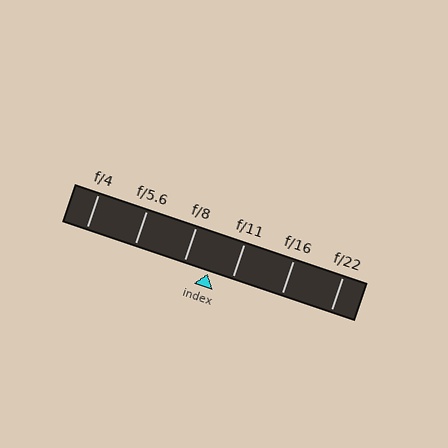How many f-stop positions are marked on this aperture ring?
There are 6 f-stop positions marked.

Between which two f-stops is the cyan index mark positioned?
The index mark is between f/8 and f/11.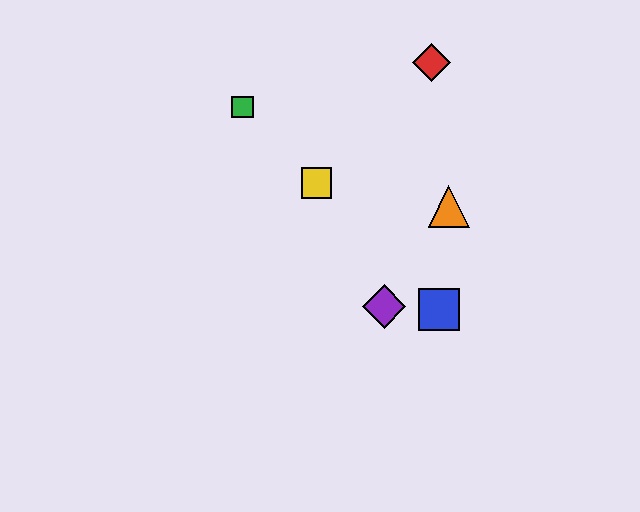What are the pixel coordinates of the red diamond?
The red diamond is at (432, 63).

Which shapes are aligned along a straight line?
The blue square, the green square, the yellow square are aligned along a straight line.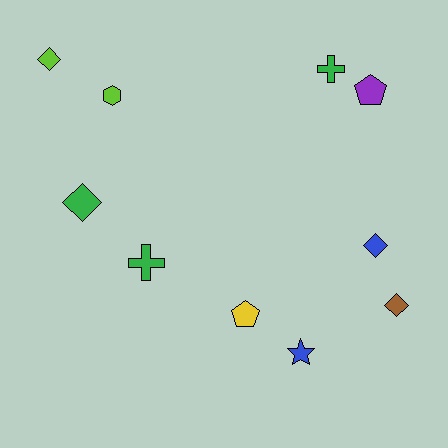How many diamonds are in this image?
There are 4 diamonds.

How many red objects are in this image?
There are no red objects.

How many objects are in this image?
There are 10 objects.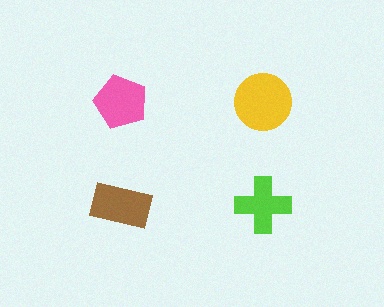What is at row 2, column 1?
A brown rectangle.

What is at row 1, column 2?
A yellow circle.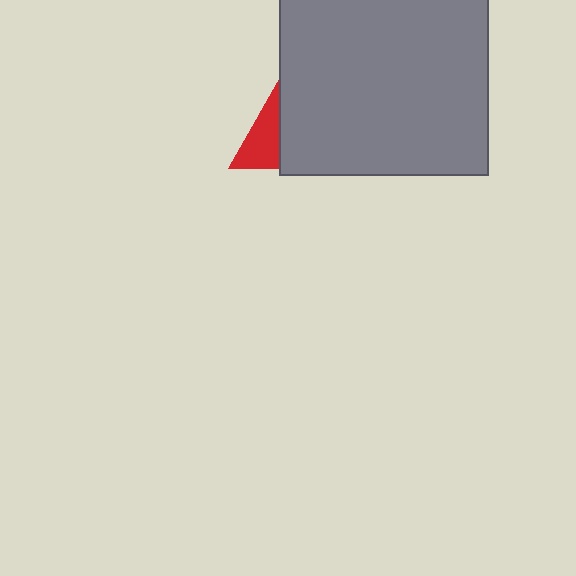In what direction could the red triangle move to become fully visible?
The red triangle could move left. That would shift it out from behind the gray square entirely.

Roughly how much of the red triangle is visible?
A small part of it is visible (roughly 40%).